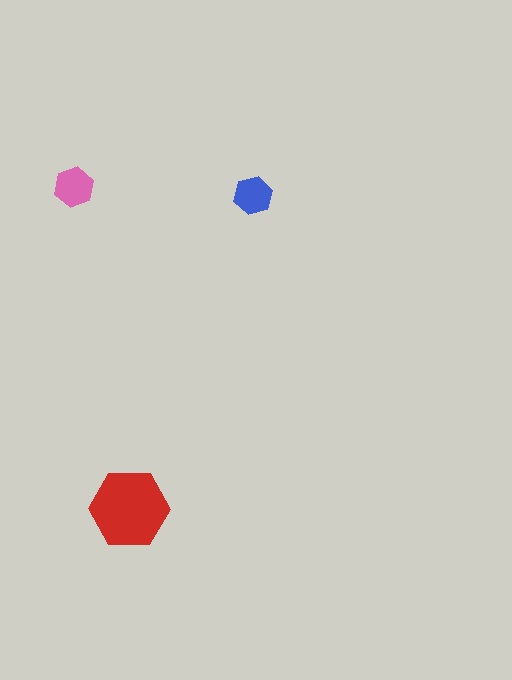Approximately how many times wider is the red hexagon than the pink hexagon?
About 2 times wider.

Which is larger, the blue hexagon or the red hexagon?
The red one.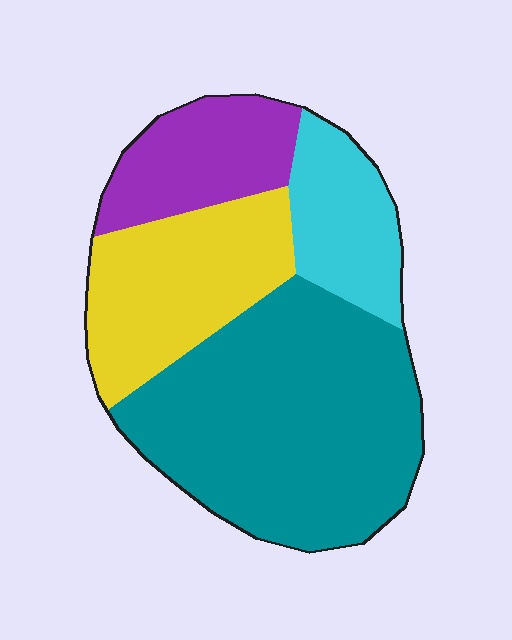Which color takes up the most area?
Teal, at roughly 45%.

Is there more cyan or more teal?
Teal.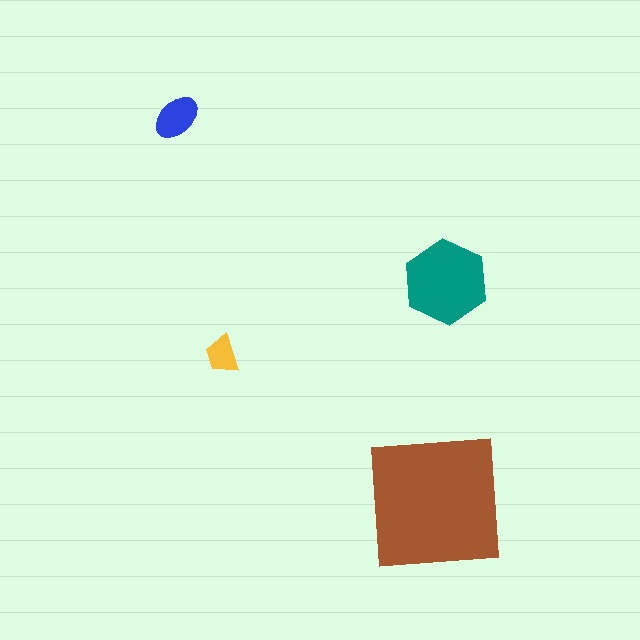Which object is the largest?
The brown square.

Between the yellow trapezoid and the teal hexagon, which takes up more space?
The teal hexagon.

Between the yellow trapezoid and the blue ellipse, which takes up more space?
The blue ellipse.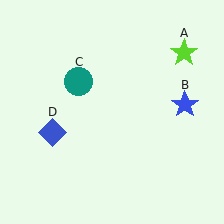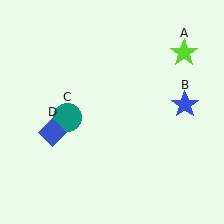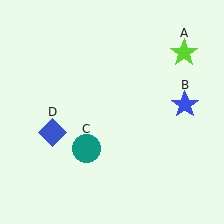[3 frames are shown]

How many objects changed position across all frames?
1 object changed position: teal circle (object C).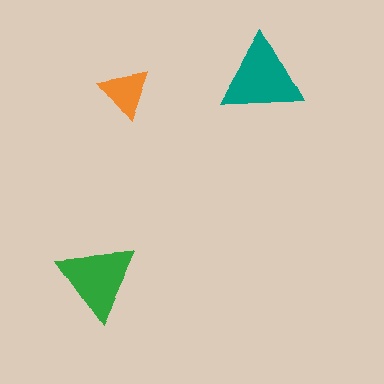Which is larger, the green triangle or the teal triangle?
The teal one.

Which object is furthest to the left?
The green triangle is leftmost.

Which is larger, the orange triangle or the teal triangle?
The teal one.